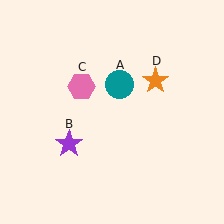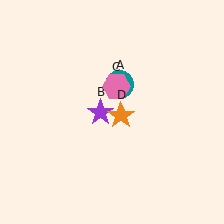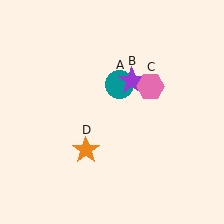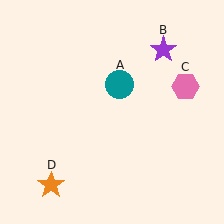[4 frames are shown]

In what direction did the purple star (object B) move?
The purple star (object B) moved up and to the right.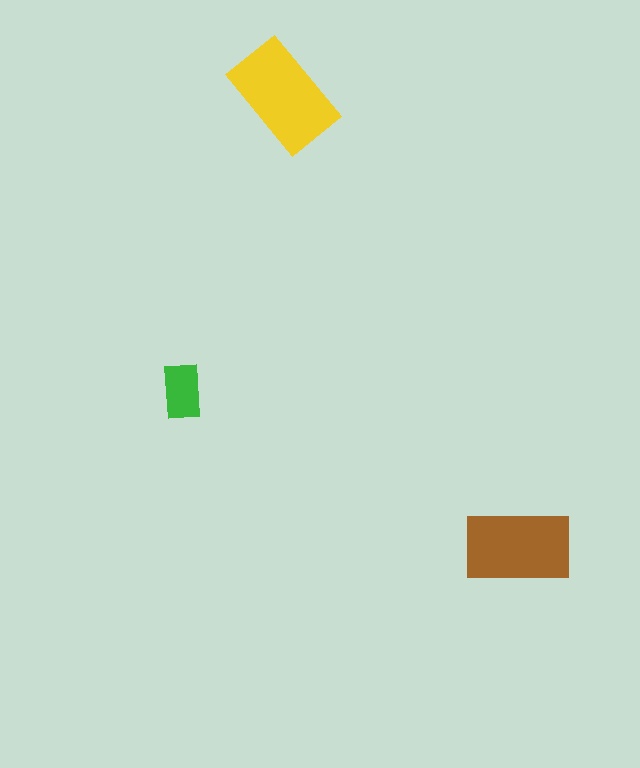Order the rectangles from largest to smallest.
the yellow one, the brown one, the green one.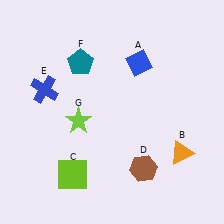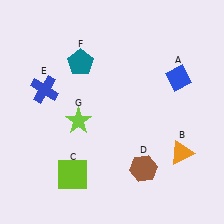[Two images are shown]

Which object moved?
The blue diamond (A) moved right.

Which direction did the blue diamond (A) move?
The blue diamond (A) moved right.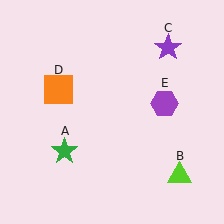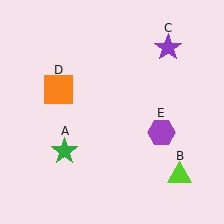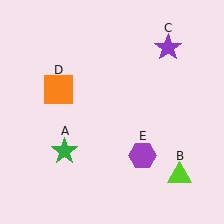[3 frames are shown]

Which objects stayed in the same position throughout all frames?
Green star (object A) and lime triangle (object B) and purple star (object C) and orange square (object D) remained stationary.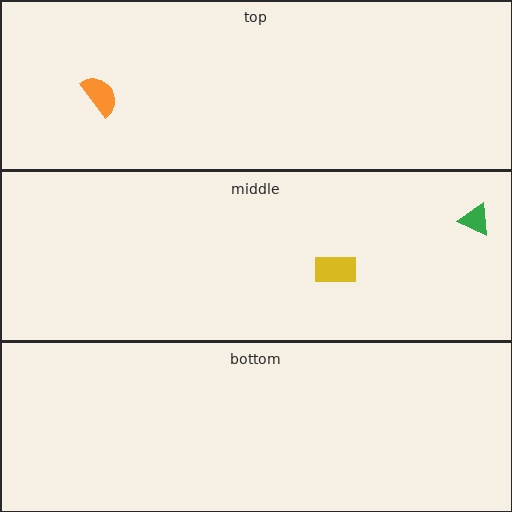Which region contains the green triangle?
The middle region.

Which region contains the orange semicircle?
The top region.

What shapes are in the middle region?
The yellow rectangle, the green triangle.